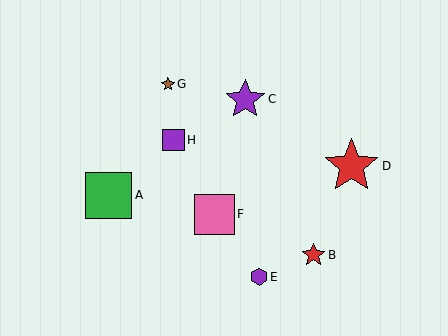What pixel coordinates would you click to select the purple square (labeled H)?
Click at (173, 140) to select the purple square H.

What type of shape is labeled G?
Shape G is a brown star.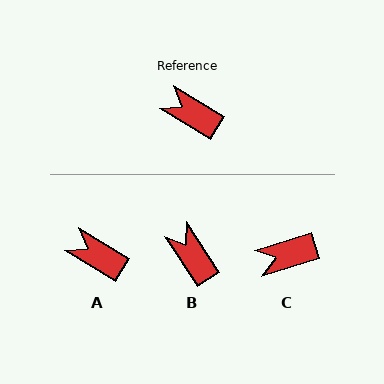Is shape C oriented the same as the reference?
No, it is off by about 48 degrees.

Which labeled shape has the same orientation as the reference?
A.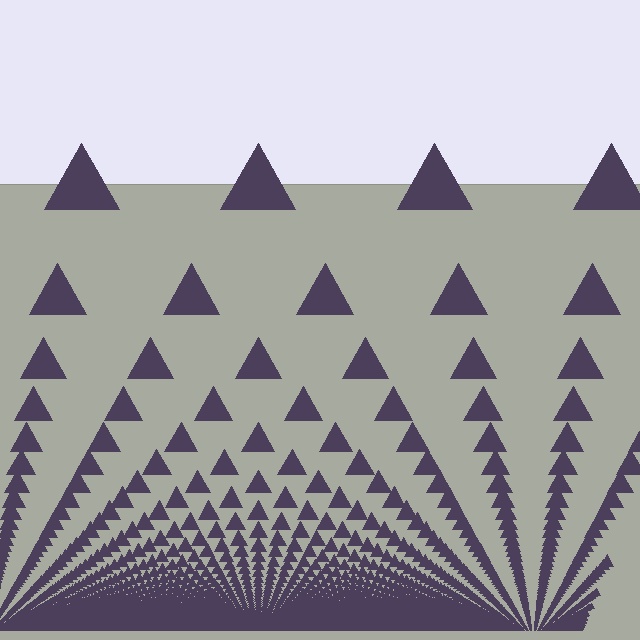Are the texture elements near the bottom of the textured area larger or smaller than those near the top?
Smaller. The gradient is inverted — elements near the bottom are smaller and denser.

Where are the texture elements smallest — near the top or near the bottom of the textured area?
Near the bottom.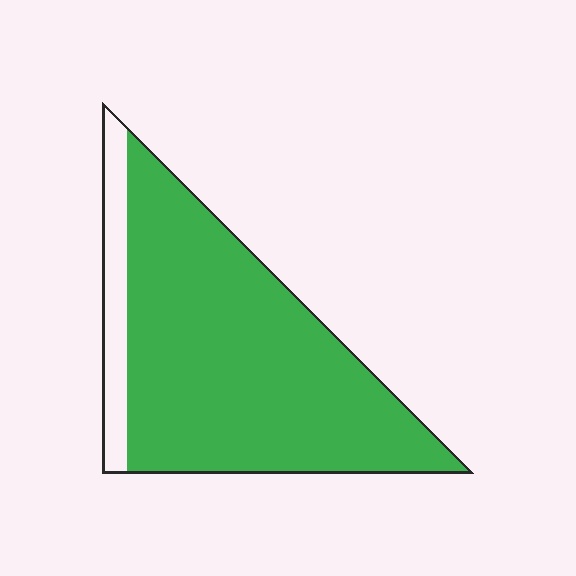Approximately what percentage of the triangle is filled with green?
Approximately 85%.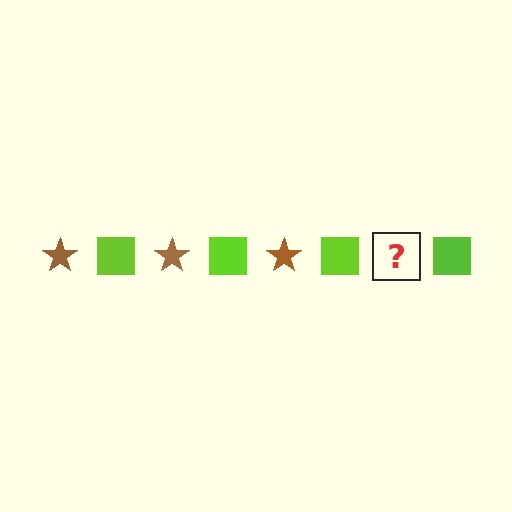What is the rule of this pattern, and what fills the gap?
The rule is that the pattern alternates between brown star and lime square. The gap should be filled with a brown star.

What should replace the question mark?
The question mark should be replaced with a brown star.